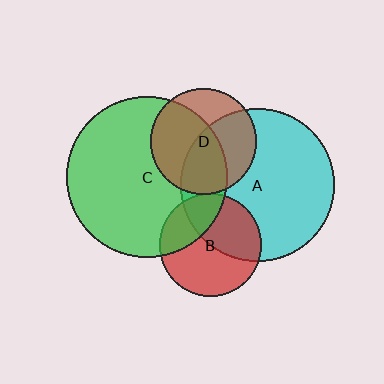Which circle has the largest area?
Circle C (green).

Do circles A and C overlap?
Yes.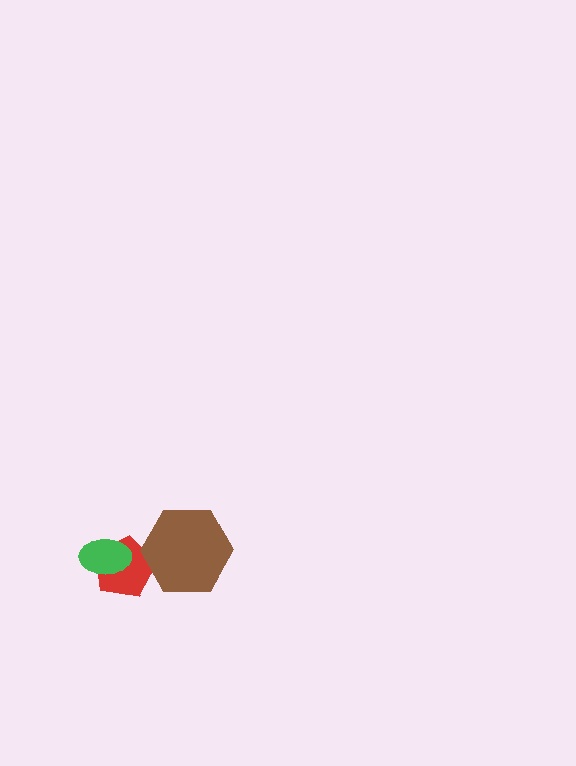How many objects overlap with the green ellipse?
1 object overlaps with the green ellipse.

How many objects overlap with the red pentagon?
2 objects overlap with the red pentagon.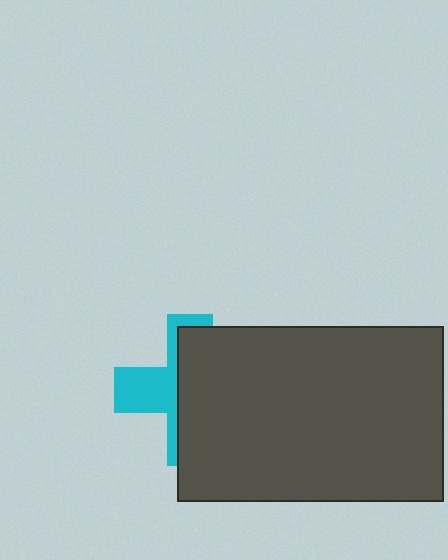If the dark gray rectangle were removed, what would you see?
You would see the complete cyan cross.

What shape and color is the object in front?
The object in front is a dark gray rectangle.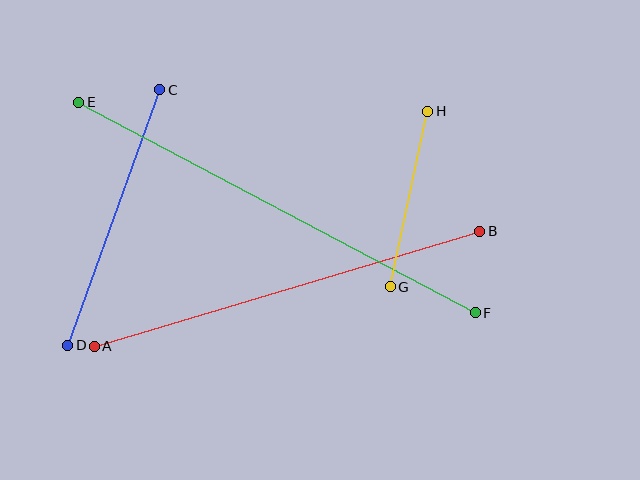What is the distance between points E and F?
The distance is approximately 449 pixels.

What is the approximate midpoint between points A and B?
The midpoint is at approximately (287, 289) pixels.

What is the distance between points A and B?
The distance is approximately 402 pixels.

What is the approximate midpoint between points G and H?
The midpoint is at approximately (409, 199) pixels.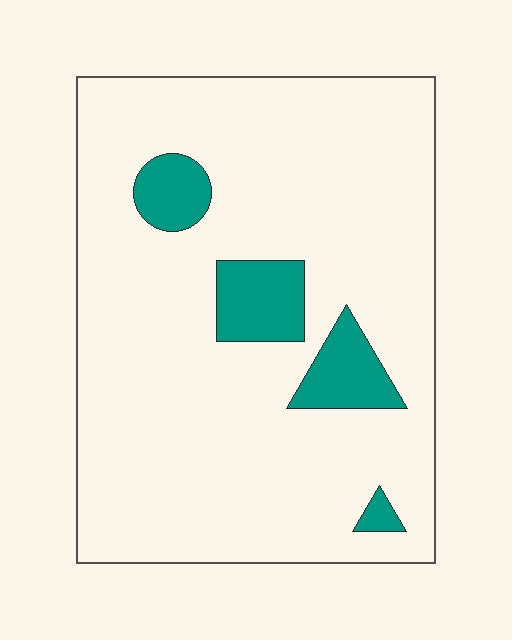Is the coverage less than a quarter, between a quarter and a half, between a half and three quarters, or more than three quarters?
Less than a quarter.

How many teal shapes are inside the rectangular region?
4.